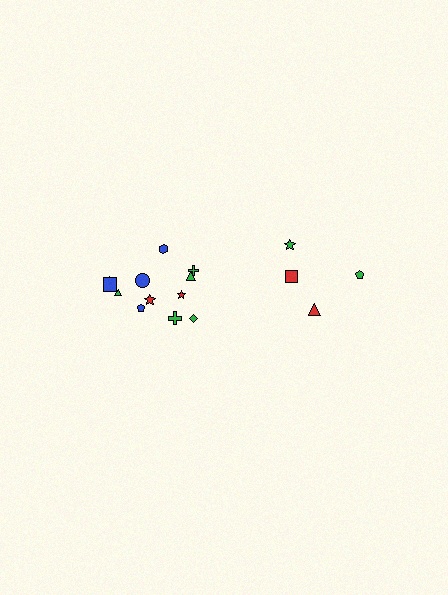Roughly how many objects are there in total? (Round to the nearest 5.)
Roughly 15 objects in total.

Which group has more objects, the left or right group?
The left group.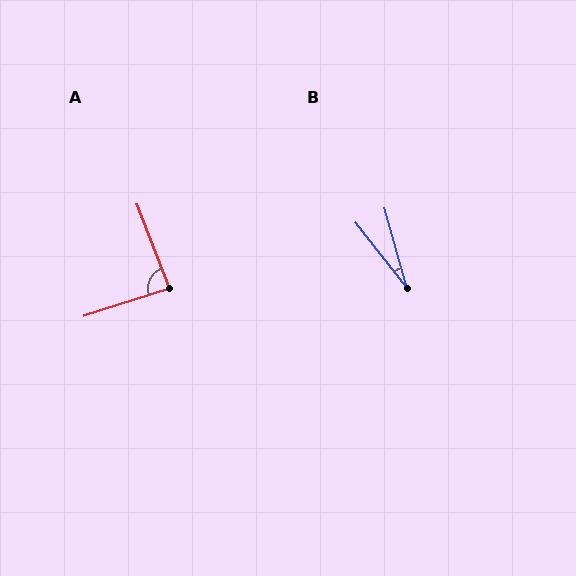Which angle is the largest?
A, at approximately 87 degrees.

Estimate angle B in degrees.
Approximately 22 degrees.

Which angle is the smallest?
B, at approximately 22 degrees.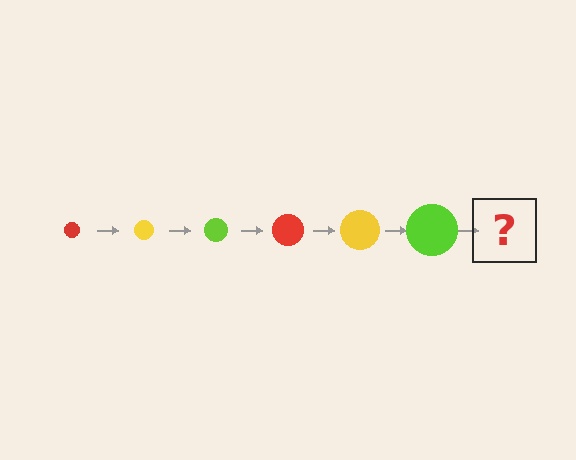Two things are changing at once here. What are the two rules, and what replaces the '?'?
The two rules are that the circle grows larger each step and the color cycles through red, yellow, and lime. The '?' should be a red circle, larger than the previous one.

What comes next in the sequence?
The next element should be a red circle, larger than the previous one.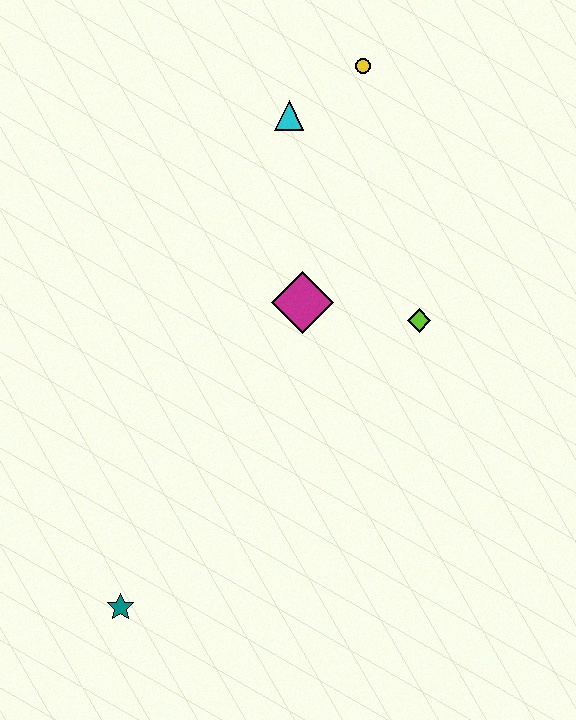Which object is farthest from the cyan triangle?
The teal star is farthest from the cyan triangle.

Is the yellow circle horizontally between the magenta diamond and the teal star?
No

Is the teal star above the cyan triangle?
No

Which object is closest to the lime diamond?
The magenta diamond is closest to the lime diamond.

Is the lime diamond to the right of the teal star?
Yes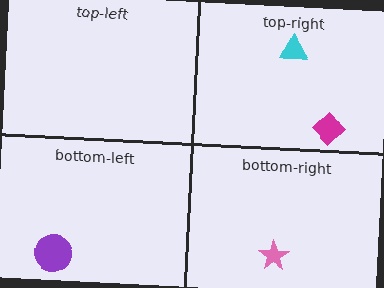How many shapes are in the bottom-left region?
1.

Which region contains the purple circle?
The bottom-left region.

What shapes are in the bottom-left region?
The purple circle.